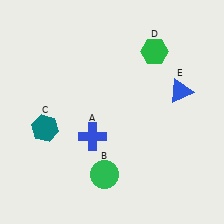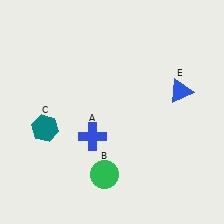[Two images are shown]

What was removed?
The green hexagon (D) was removed in Image 2.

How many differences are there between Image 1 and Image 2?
There is 1 difference between the two images.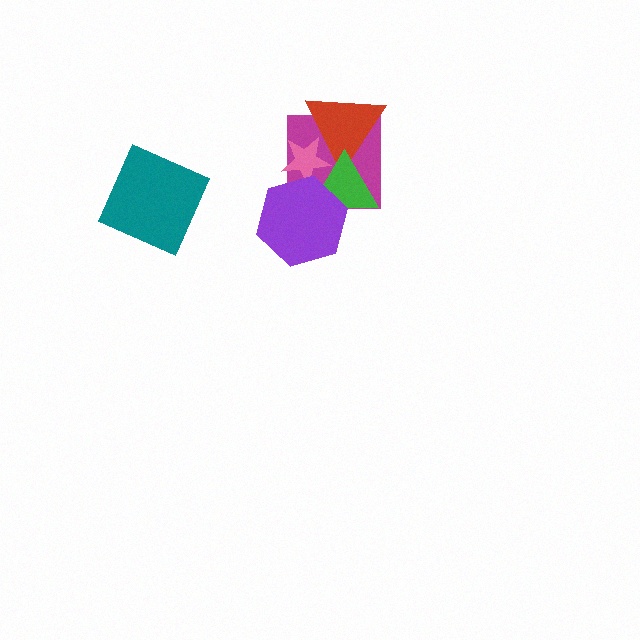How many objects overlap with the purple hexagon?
3 objects overlap with the purple hexagon.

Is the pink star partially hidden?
Yes, it is partially covered by another shape.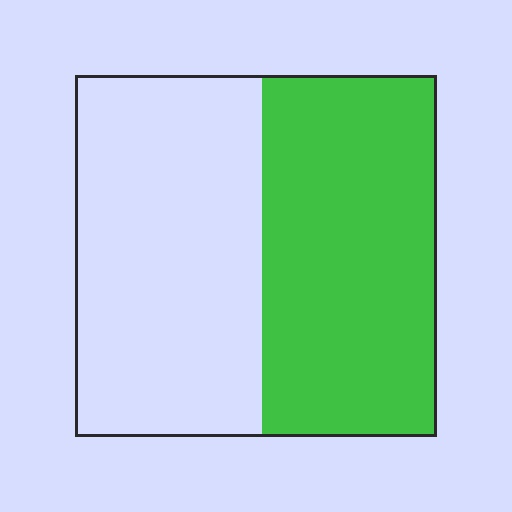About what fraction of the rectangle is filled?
About one half (1/2).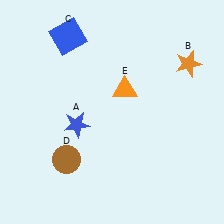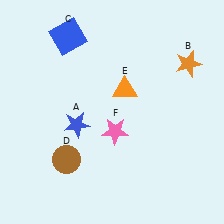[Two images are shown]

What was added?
A pink star (F) was added in Image 2.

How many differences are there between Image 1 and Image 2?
There is 1 difference between the two images.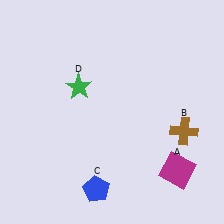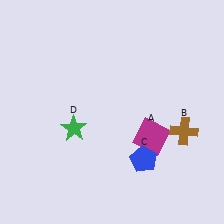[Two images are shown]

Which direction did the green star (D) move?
The green star (D) moved down.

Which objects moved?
The objects that moved are: the magenta square (A), the blue pentagon (C), the green star (D).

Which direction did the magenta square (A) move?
The magenta square (A) moved up.